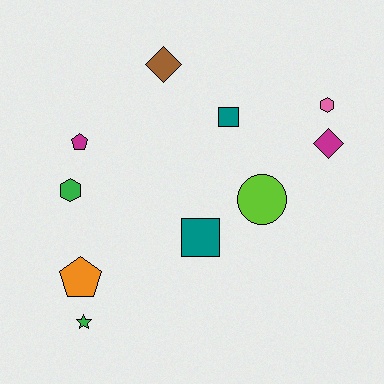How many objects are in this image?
There are 10 objects.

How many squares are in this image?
There are 2 squares.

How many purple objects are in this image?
There are no purple objects.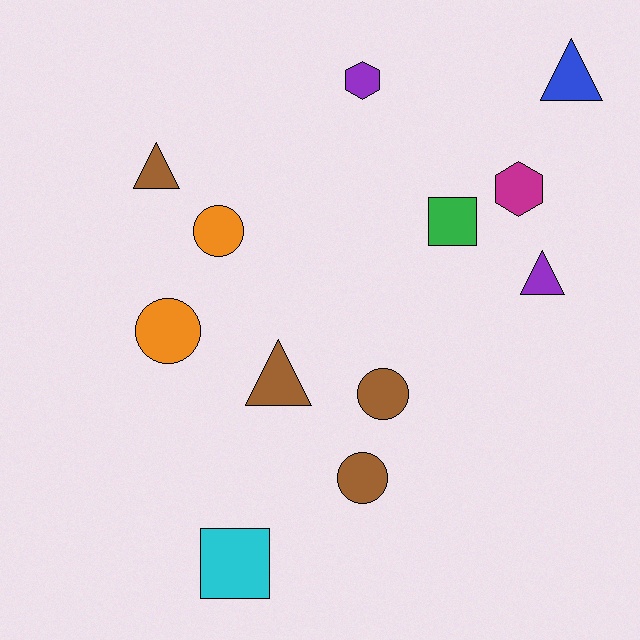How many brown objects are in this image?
There are 4 brown objects.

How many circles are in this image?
There are 4 circles.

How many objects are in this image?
There are 12 objects.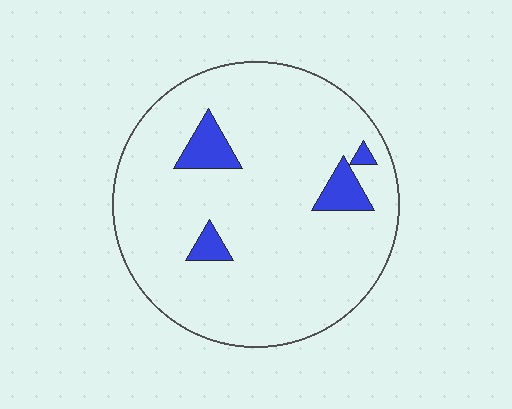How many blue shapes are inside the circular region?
4.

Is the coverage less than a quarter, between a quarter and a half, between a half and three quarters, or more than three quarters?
Less than a quarter.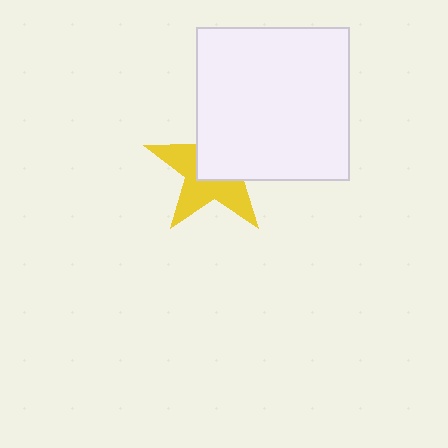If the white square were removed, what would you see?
You would see the complete yellow star.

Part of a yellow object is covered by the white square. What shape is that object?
It is a star.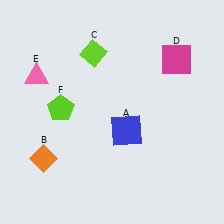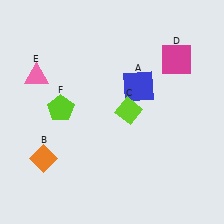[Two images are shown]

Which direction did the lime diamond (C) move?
The lime diamond (C) moved down.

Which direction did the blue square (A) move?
The blue square (A) moved up.